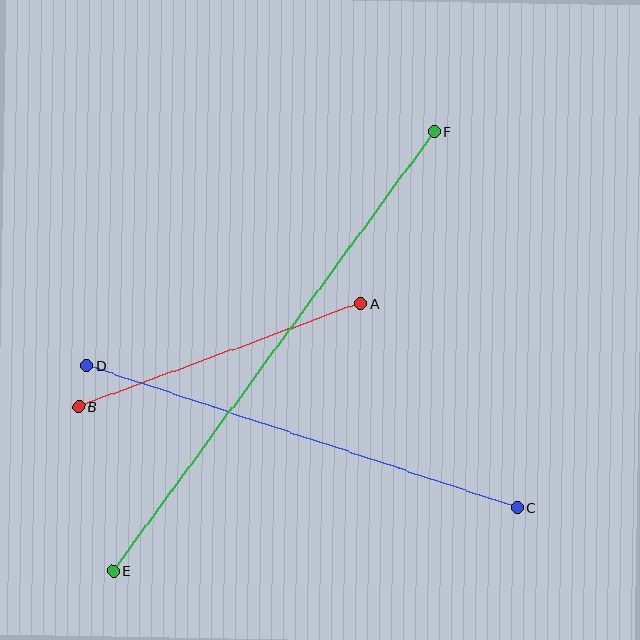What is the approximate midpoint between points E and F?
The midpoint is at approximately (274, 351) pixels.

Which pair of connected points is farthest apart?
Points E and F are farthest apart.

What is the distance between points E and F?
The distance is approximately 544 pixels.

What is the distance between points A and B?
The distance is approximately 300 pixels.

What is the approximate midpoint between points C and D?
The midpoint is at approximately (302, 437) pixels.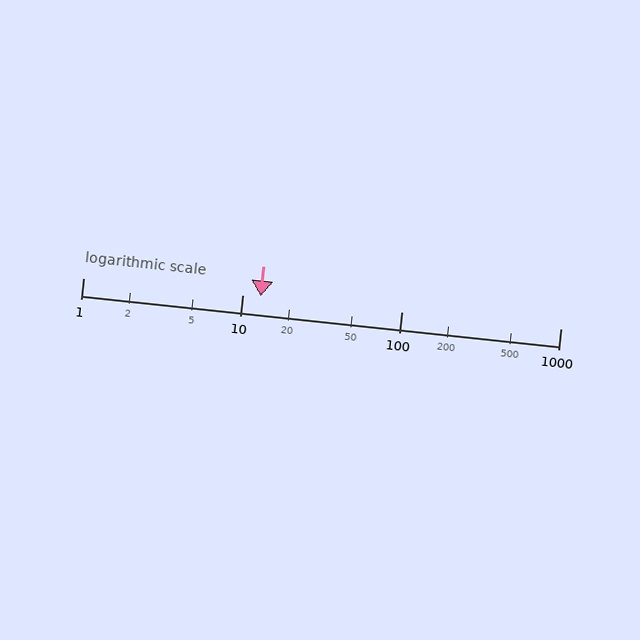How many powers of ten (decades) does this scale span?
The scale spans 3 decades, from 1 to 1000.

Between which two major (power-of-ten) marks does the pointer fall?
The pointer is between 10 and 100.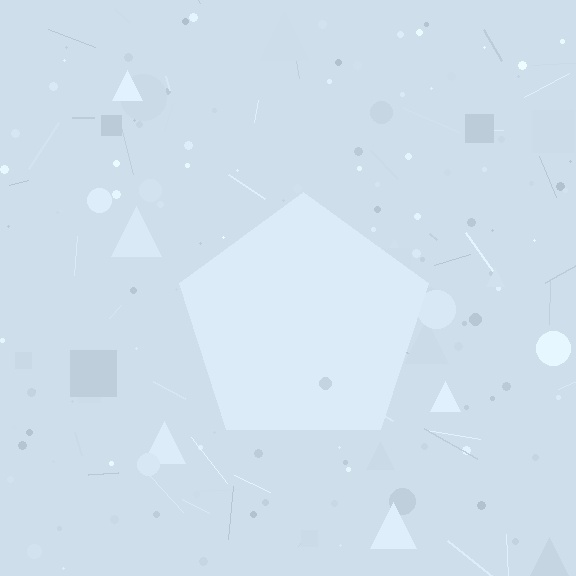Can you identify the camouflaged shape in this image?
The camouflaged shape is a pentagon.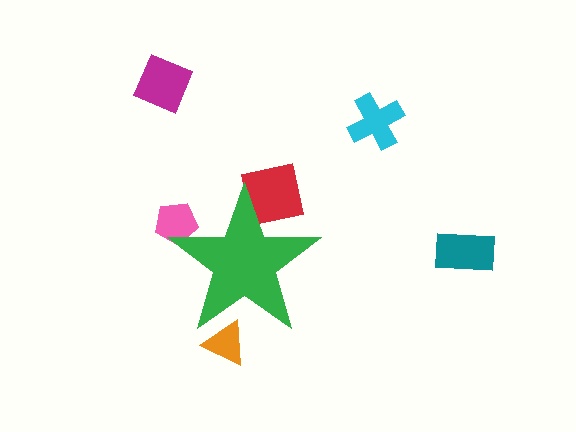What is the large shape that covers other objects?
A green star.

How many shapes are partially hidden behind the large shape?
3 shapes are partially hidden.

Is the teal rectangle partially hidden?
No, the teal rectangle is fully visible.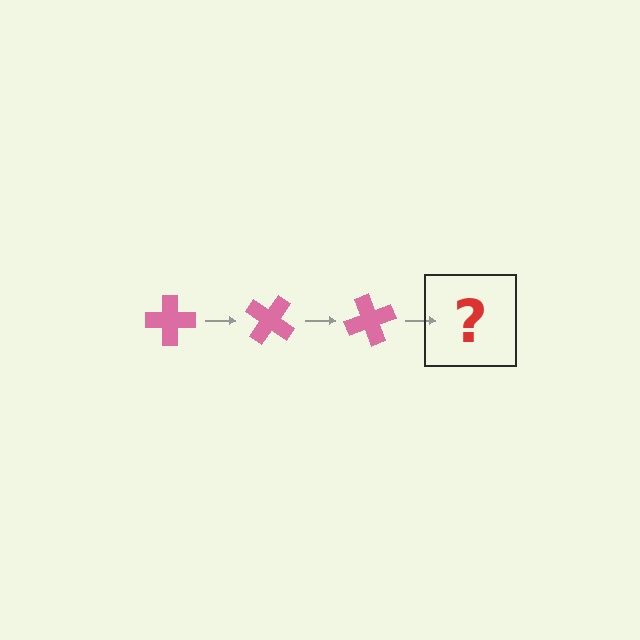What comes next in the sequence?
The next element should be a pink cross rotated 105 degrees.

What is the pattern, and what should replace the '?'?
The pattern is that the cross rotates 35 degrees each step. The '?' should be a pink cross rotated 105 degrees.